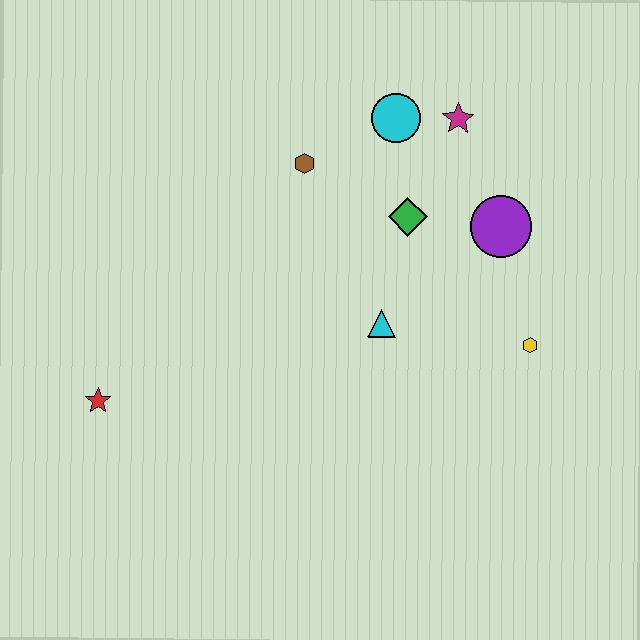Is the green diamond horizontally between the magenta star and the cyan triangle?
Yes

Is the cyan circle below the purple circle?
No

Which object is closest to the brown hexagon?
The cyan circle is closest to the brown hexagon.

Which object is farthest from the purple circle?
The red star is farthest from the purple circle.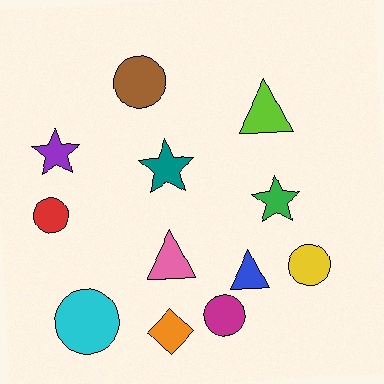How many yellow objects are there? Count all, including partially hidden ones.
There is 1 yellow object.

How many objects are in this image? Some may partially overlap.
There are 12 objects.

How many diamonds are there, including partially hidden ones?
There is 1 diamond.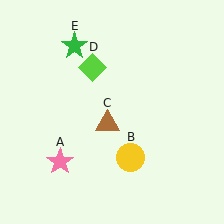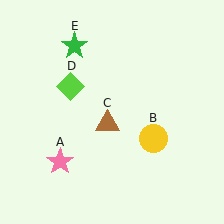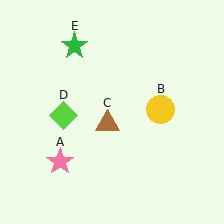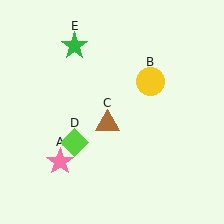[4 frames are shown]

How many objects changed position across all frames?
2 objects changed position: yellow circle (object B), lime diamond (object D).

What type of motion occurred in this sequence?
The yellow circle (object B), lime diamond (object D) rotated counterclockwise around the center of the scene.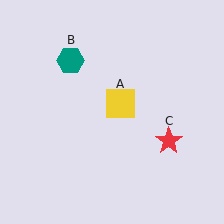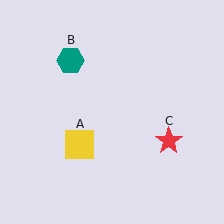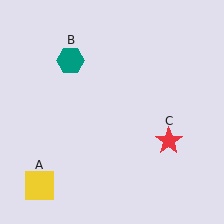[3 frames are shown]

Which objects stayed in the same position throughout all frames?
Teal hexagon (object B) and red star (object C) remained stationary.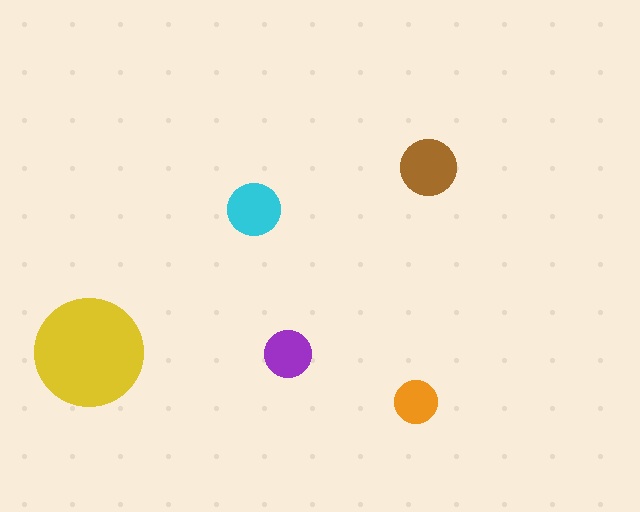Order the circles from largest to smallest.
the yellow one, the brown one, the cyan one, the purple one, the orange one.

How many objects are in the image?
There are 5 objects in the image.